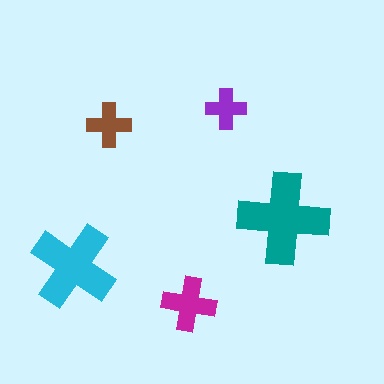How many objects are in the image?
There are 5 objects in the image.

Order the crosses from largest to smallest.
the teal one, the cyan one, the magenta one, the brown one, the purple one.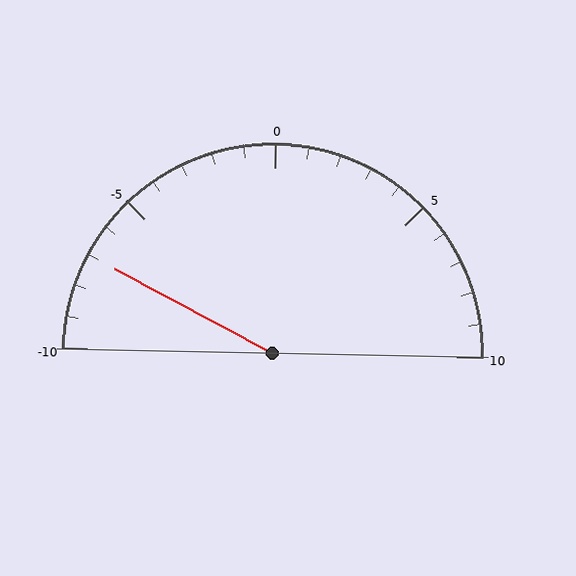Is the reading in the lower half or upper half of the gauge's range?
The reading is in the lower half of the range (-10 to 10).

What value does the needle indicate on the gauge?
The needle indicates approximately -7.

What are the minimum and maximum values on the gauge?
The gauge ranges from -10 to 10.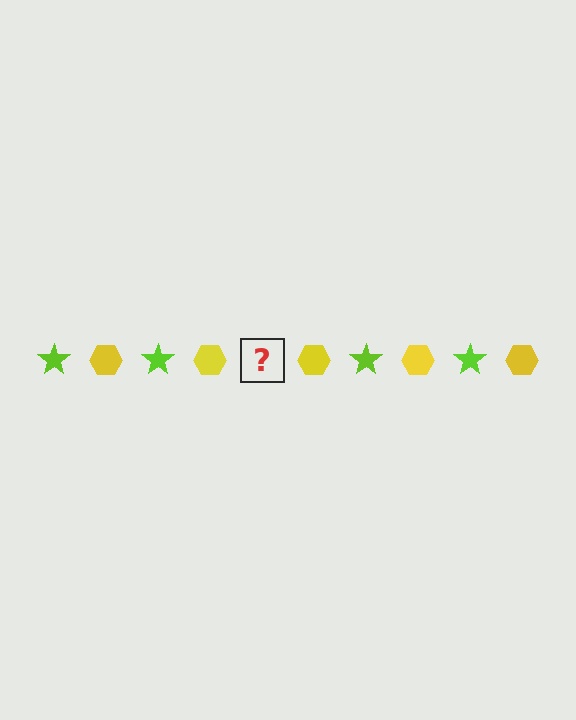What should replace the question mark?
The question mark should be replaced with a lime star.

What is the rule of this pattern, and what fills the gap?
The rule is that the pattern alternates between lime star and yellow hexagon. The gap should be filled with a lime star.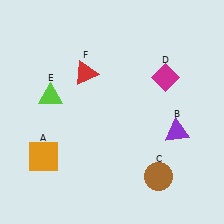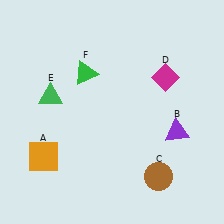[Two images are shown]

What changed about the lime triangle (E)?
In Image 1, E is lime. In Image 2, it changed to green.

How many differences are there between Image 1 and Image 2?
There are 2 differences between the two images.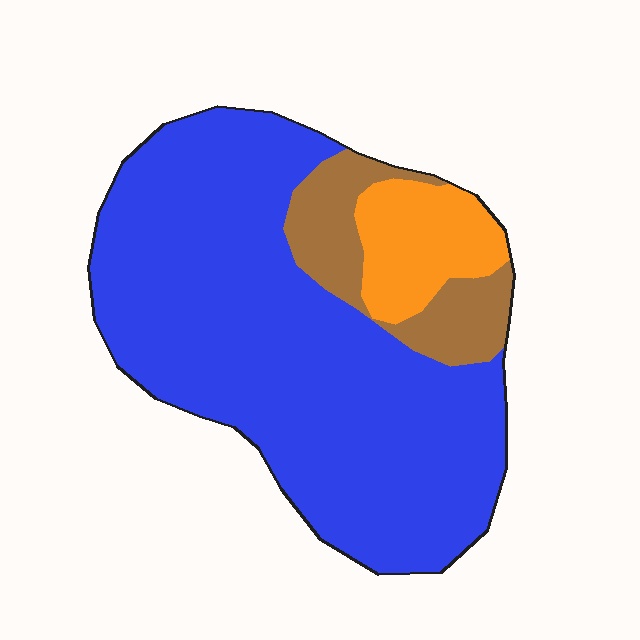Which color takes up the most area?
Blue, at roughly 75%.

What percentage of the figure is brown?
Brown takes up less than a sixth of the figure.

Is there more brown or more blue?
Blue.